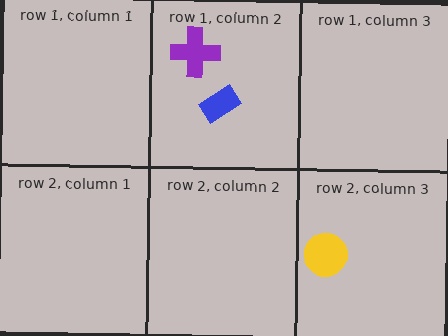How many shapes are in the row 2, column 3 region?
1.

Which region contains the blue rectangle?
The row 1, column 2 region.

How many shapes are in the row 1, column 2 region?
2.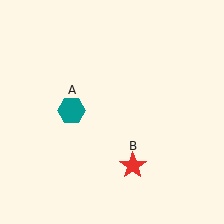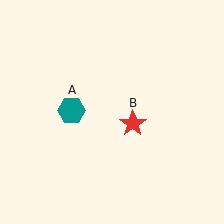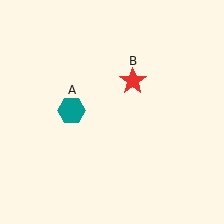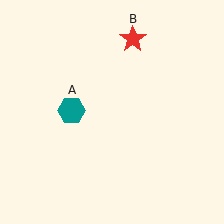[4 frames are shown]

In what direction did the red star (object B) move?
The red star (object B) moved up.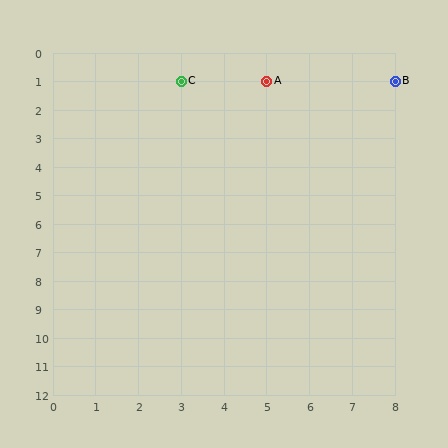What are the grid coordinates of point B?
Point B is at grid coordinates (8, 1).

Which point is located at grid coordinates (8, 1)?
Point B is at (8, 1).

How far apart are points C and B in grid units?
Points C and B are 5 columns apart.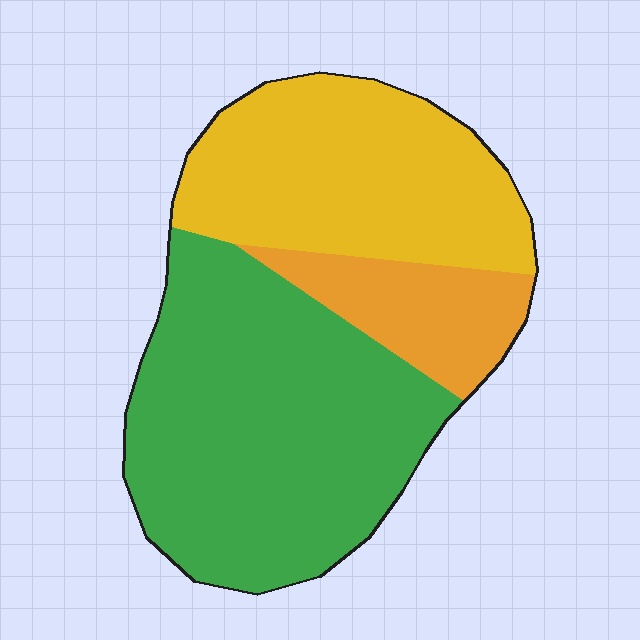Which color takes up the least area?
Orange, at roughly 15%.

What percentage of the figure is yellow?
Yellow takes up about one third (1/3) of the figure.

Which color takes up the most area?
Green, at roughly 50%.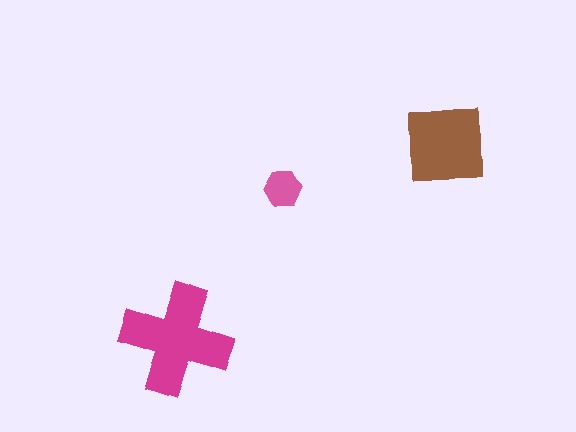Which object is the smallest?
The pink hexagon.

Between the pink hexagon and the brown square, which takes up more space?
The brown square.